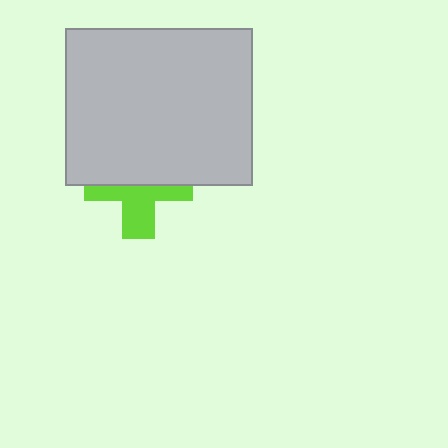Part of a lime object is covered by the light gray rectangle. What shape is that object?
It is a cross.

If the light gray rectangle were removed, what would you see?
You would see the complete lime cross.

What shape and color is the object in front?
The object in front is a light gray rectangle.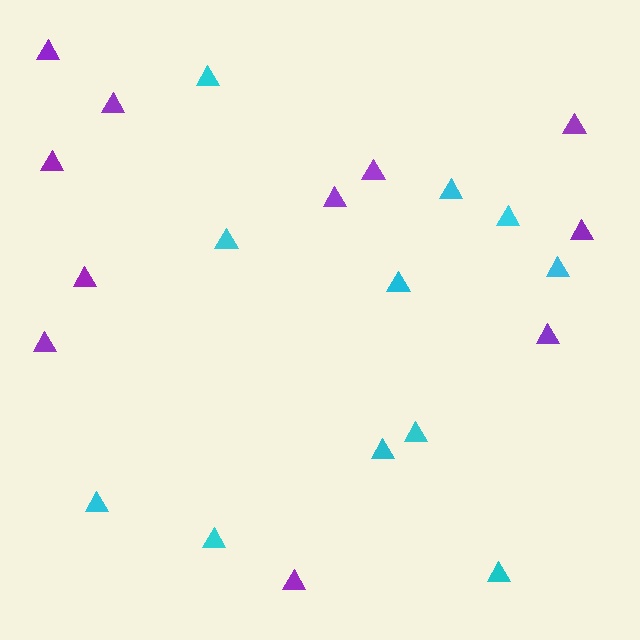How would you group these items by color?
There are 2 groups: one group of purple triangles (11) and one group of cyan triangles (11).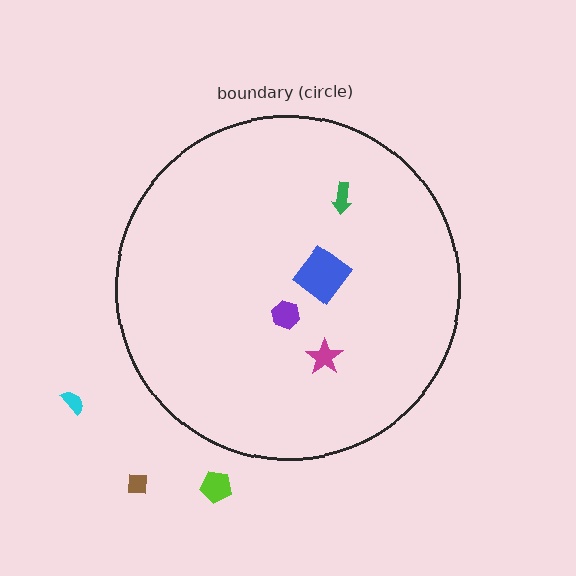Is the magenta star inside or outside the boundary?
Inside.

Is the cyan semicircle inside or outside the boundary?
Outside.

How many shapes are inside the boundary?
4 inside, 3 outside.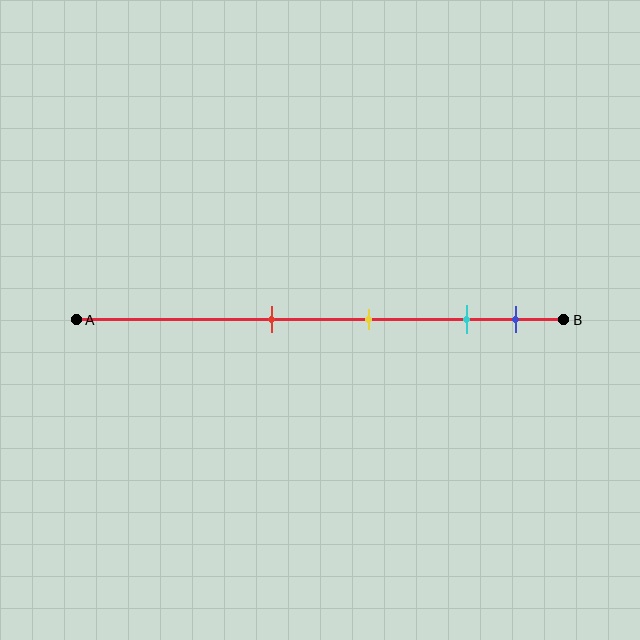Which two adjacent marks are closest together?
The cyan and blue marks are the closest adjacent pair.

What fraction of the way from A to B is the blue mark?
The blue mark is approximately 90% (0.9) of the way from A to B.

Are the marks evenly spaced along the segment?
No, the marks are not evenly spaced.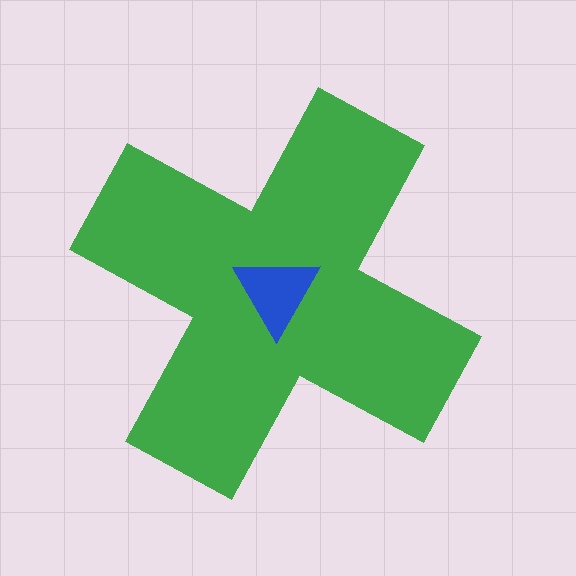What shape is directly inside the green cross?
The blue triangle.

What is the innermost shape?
The blue triangle.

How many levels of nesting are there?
2.